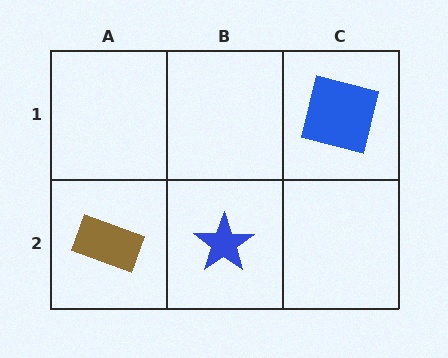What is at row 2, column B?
A blue star.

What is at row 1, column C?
A blue square.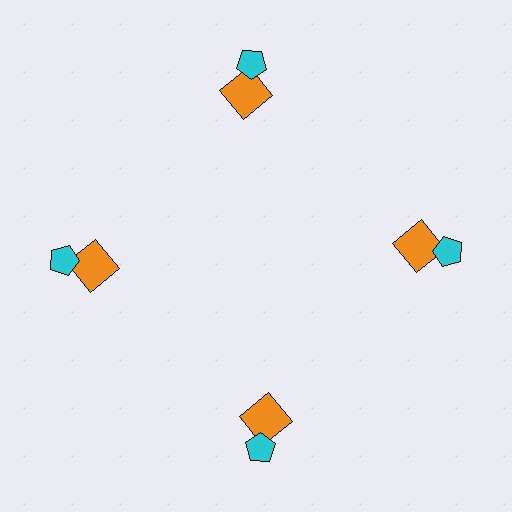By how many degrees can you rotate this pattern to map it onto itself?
The pattern maps onto itself every 90 degrees of rotation.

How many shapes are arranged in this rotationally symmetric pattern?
There are 8 shapes, arranged in 4 groups of 2.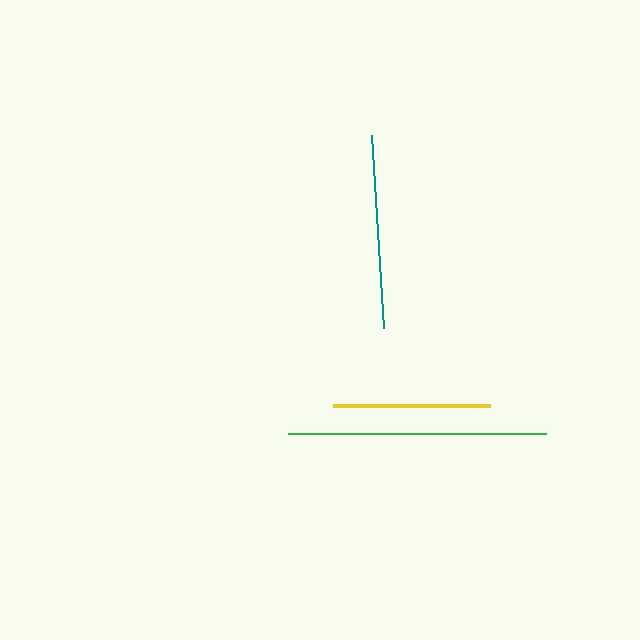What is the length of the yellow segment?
The yellow segment is approximately 158 pixels long.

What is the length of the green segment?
The green segment is approximately 258 pixels long.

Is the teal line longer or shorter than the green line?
The green line is longer than the teal line.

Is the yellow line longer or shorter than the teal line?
The teal line is longer than the yellow line.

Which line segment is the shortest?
The yellow line is the shortest at approximately 158 pixels.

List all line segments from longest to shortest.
From longest to shortest: green, teal, yellow.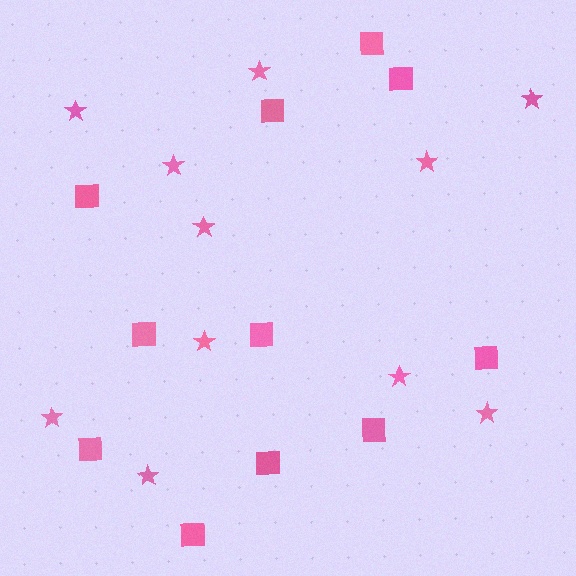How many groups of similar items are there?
There are 2 groups: one group of stars (11) and one group of squares (11).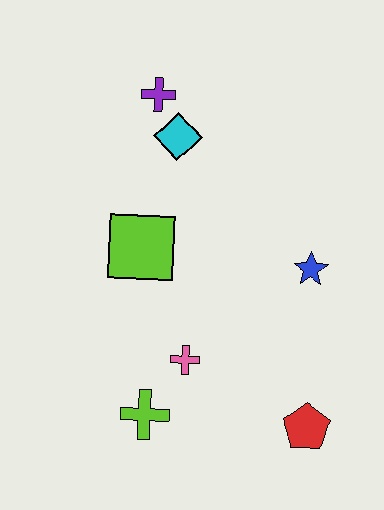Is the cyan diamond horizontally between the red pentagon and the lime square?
Yes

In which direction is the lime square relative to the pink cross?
The lime square is above the pink cross.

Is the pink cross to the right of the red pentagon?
No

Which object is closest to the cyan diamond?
The purple cross is closest to the cyan diamond.